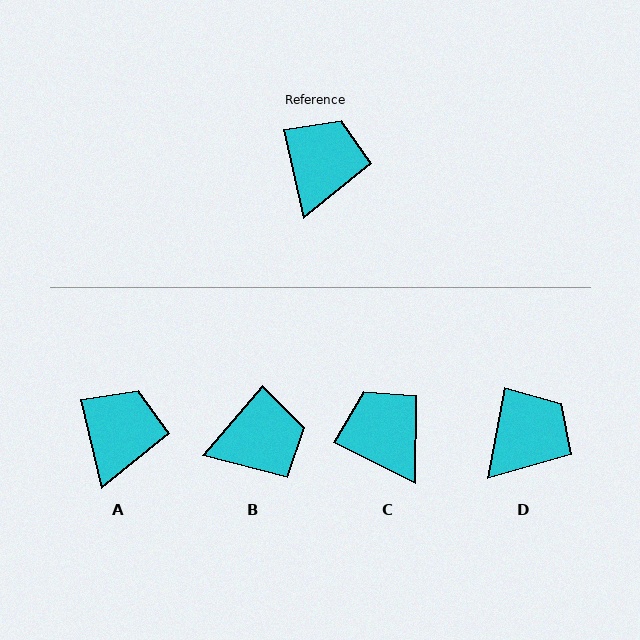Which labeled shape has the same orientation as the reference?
A.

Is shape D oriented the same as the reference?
No, it is off by about 24 degrees.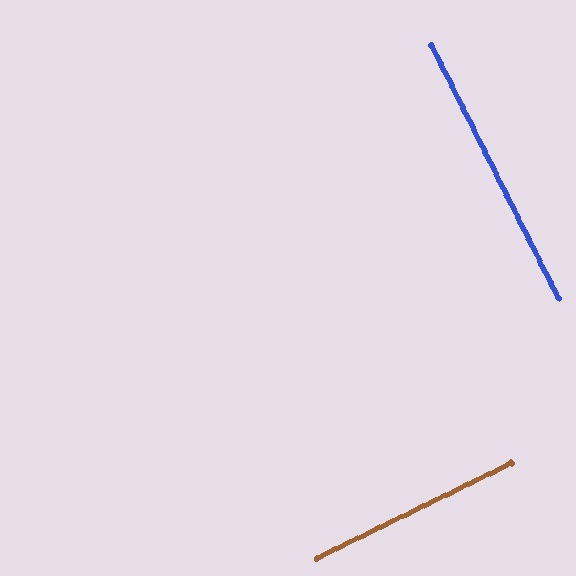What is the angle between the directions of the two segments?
Approximately 89 degrees.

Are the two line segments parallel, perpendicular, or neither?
Perpendicular — they meet at approximately 89°.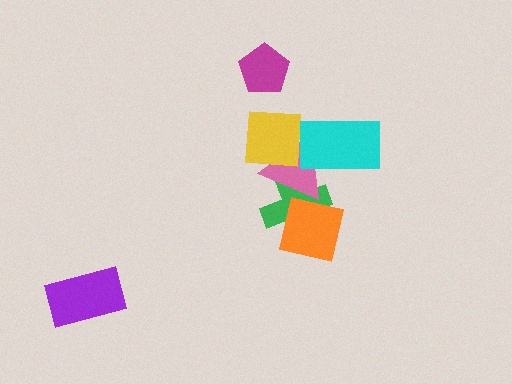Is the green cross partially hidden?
Yes, it is partially covered by another shape.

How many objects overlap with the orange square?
2 objects overlap with the orange square.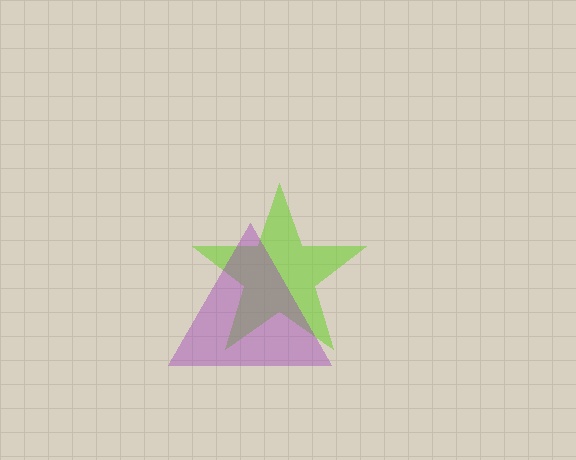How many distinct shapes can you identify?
There are 2 distinct shapes: a lime star, a purple triangle.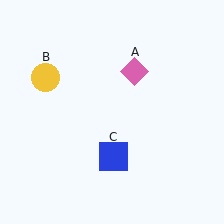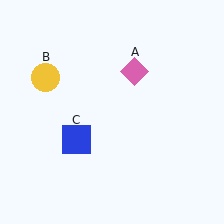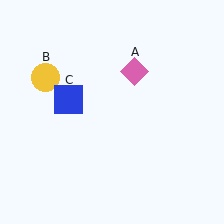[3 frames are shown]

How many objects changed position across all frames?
1 object changed position: blue square (object C).